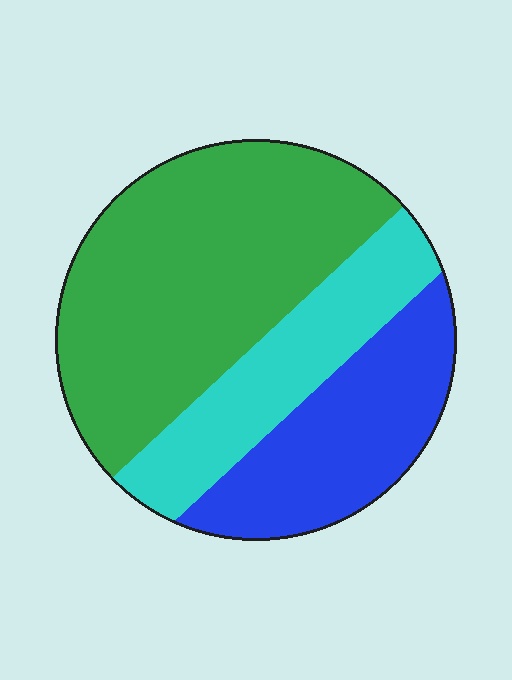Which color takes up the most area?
Green, at roughly 50%.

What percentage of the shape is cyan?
Cyan covers about 25% of the shape.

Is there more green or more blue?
Green.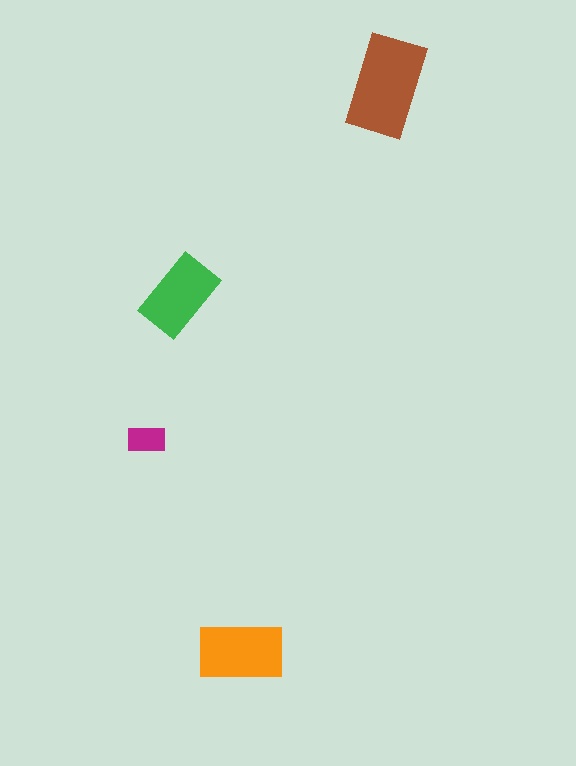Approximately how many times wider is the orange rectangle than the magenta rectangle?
About 2 times wider.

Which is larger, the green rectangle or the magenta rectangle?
The green one.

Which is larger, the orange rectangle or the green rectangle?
The orange one.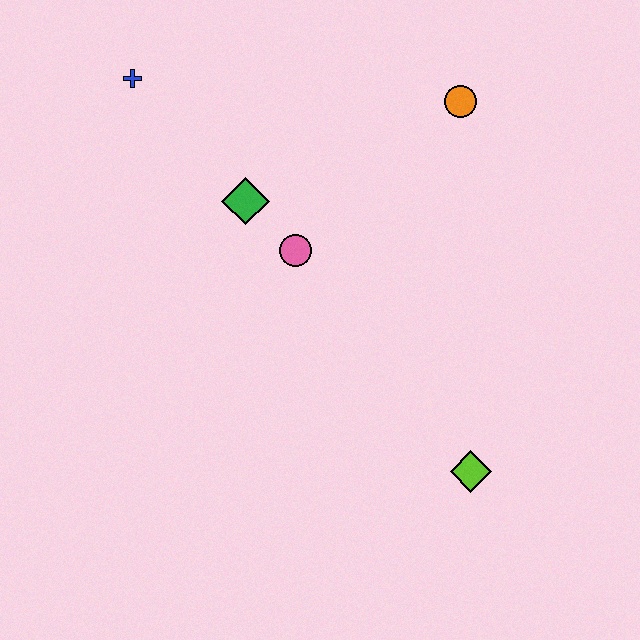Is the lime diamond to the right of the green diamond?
Yes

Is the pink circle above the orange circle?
No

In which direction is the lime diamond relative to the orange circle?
The lime diamond is below the orange circle.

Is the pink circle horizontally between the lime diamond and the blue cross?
Yes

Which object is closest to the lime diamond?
The pink circle is closest to the lime diamond.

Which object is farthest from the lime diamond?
The blue cross is farthest from the lime diamond.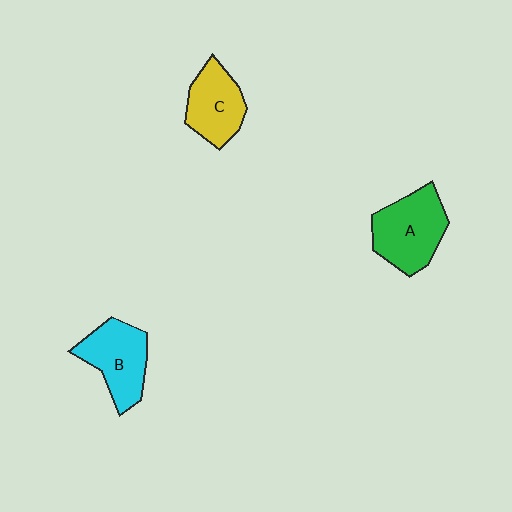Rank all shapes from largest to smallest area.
From largest to smallest: A (green), B (cyan), C (yellow).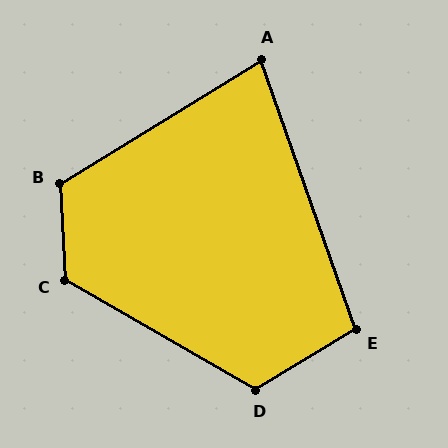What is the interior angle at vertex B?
Approximately 119 degrees (obtuse).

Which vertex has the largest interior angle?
C, at approximately 123 degrees.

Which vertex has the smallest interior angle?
A, at approximately 78 degrees.